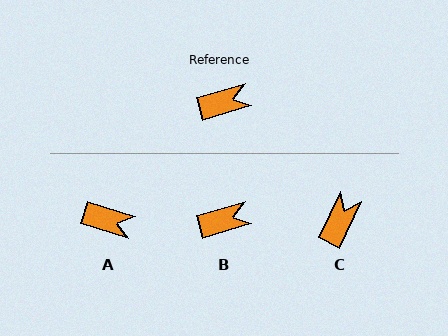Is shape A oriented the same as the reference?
No, it is off by about 34 degrees.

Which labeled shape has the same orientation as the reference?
B.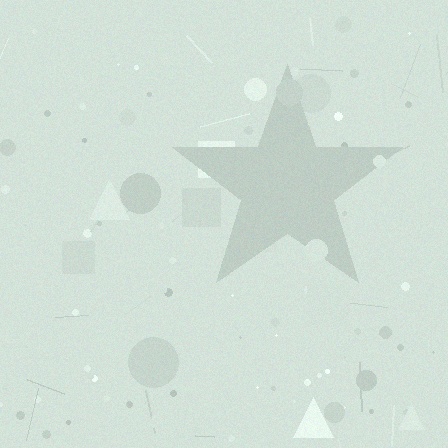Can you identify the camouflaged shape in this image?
The camouflaged shape is a star.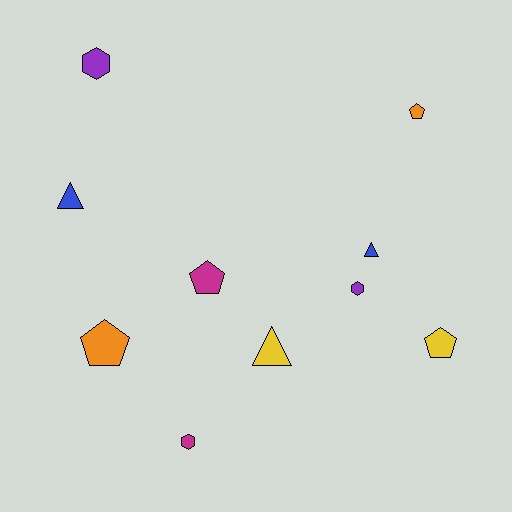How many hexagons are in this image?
There are 3 hexagons.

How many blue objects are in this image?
There are 2 blue objects.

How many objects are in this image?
There are 10 objects.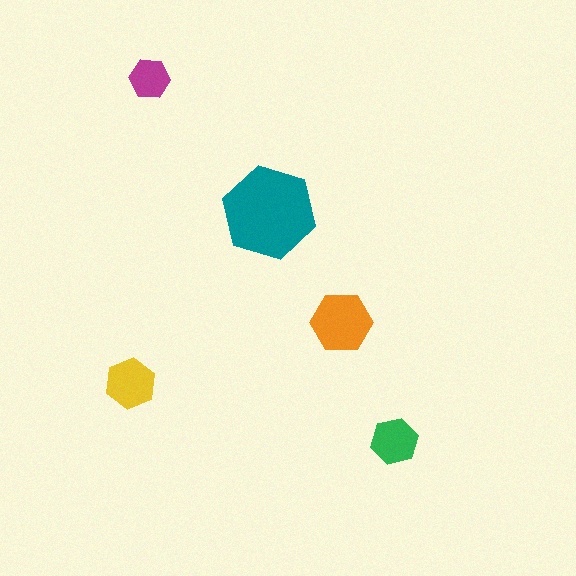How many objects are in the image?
There are 5 objects in the image.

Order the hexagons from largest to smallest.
the teal one, the orange one, the yellow one, the green one, the magenta one.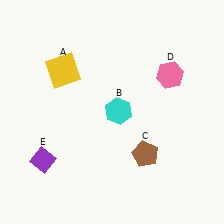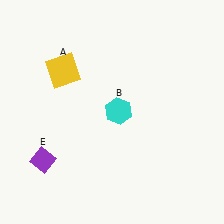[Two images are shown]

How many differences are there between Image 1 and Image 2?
There are 2 differences between the two images.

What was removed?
The brown pentagon (C), the pink hexagon (D) were removed in Image 2.